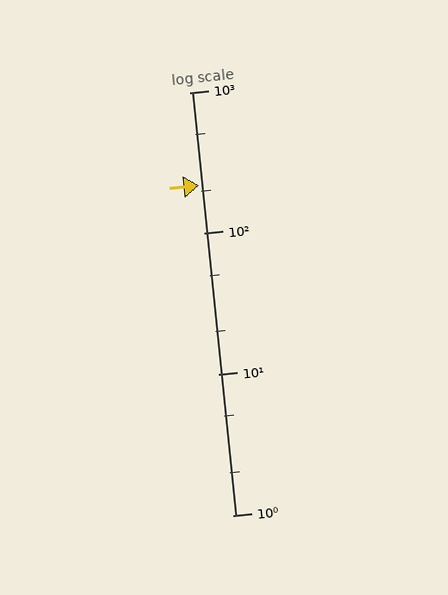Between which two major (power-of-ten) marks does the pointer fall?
The pointer is between 100 and 1000.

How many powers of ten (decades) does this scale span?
The scale spans 3 decades, from 1 to 1000.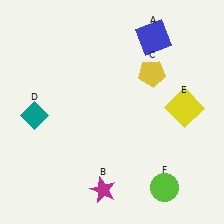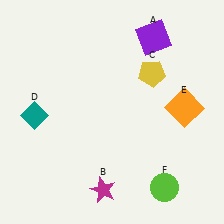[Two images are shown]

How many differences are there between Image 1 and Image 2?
There are 2 differences between the two images.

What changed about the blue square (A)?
In Image 1, A is blue. In Image 2, it changed to purple.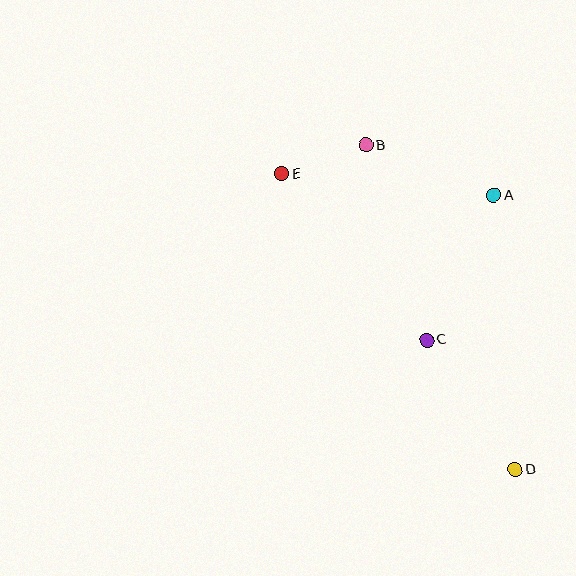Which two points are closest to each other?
Points B and E are closest to each other.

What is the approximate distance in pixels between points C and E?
The distance between C and E is approximately 221 pixels.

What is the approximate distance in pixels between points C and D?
The distance between C and D is approximately 157 pixels.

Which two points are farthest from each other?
Points D and E are farthest from each other.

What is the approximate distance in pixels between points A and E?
The distance between A and E is approximately 213 pixels.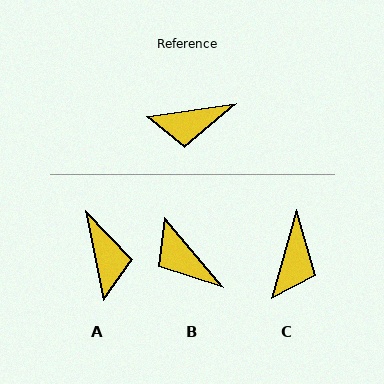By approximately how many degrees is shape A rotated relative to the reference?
Approximately 93 degrees counter-clockwise.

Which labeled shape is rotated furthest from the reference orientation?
A, about 93 degrees away.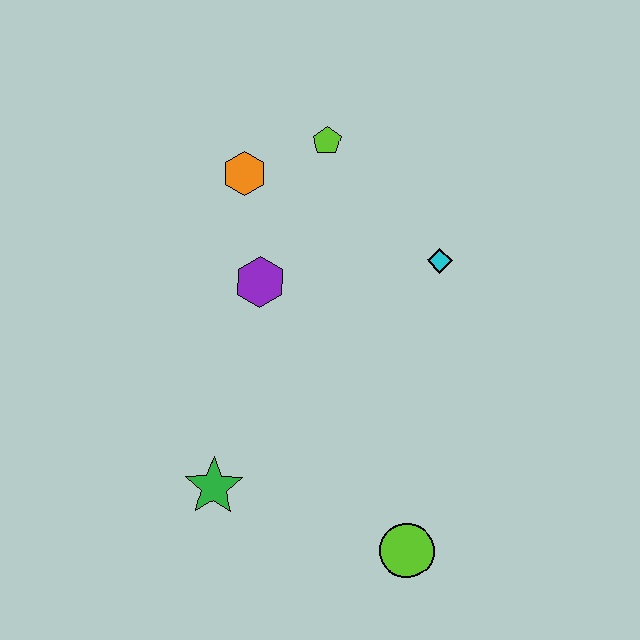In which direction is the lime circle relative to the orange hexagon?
The lime circle is below the orange hexagon.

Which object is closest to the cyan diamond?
The lime pentagon is closest to the cyan diamond.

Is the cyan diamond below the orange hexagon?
Yes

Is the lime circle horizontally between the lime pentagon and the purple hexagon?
No